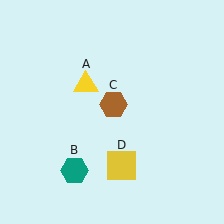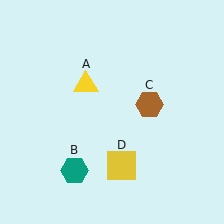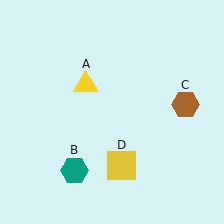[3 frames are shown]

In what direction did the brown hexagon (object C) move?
The brown hexagon (object C) moved right.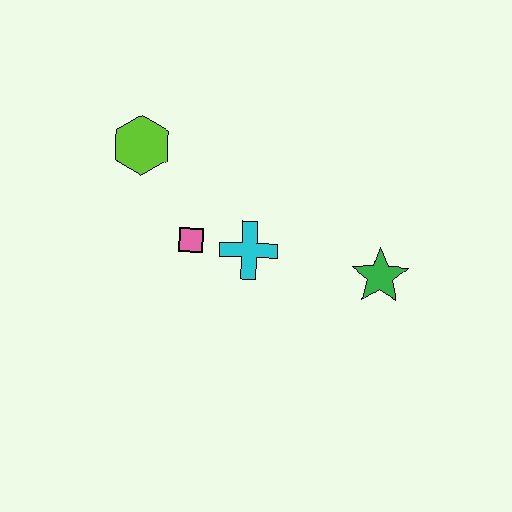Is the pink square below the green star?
No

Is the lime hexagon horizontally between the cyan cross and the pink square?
No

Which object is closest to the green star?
The cyan cross is closest to the green star.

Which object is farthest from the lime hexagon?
The green star is farthest from the lime hexagon.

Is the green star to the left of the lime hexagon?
No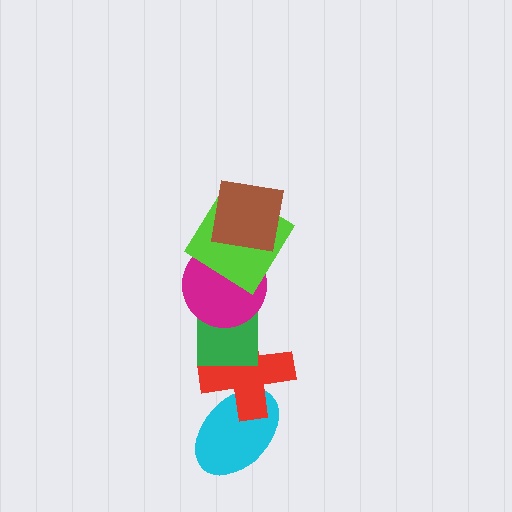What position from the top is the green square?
The green square is 4th from the top.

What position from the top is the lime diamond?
The lime diamond is 2nd from the top.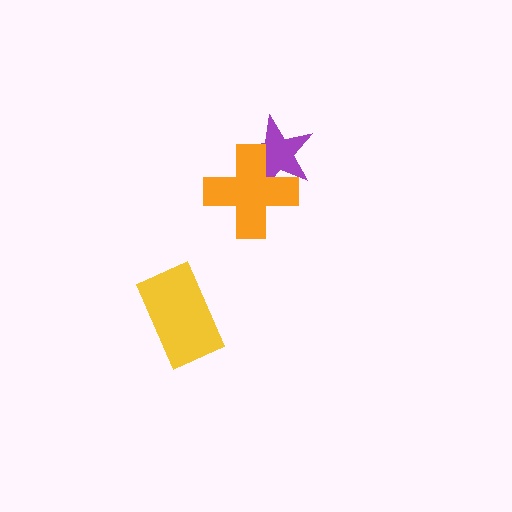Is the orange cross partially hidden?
No, no other shape covers it.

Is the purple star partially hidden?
Yes, it is partially covered by another shape.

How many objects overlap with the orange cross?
1 object overlaps with the orange cross.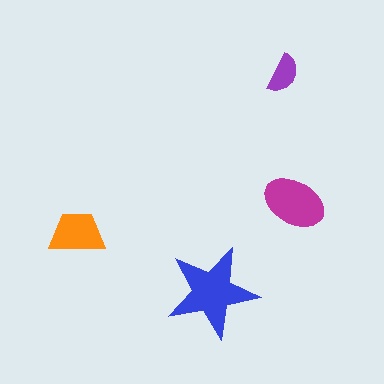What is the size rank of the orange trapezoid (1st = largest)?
3rd.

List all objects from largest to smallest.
The blue star, the magenta ellipse, the orange trapezoid, the purple semicircle.